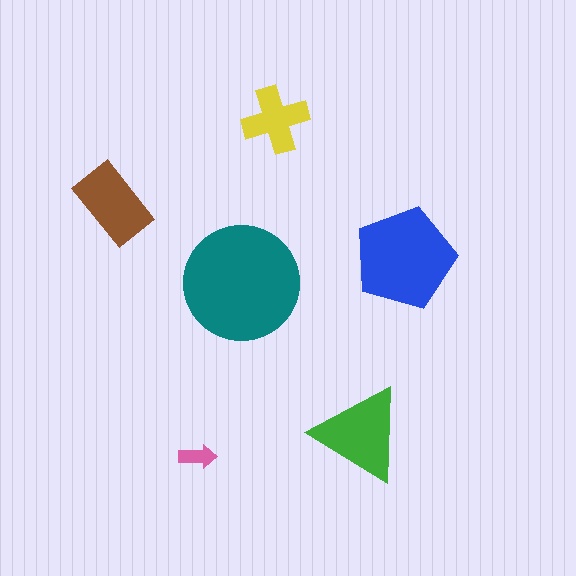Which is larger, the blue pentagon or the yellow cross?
The blue pentagon.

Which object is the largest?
The teal circle.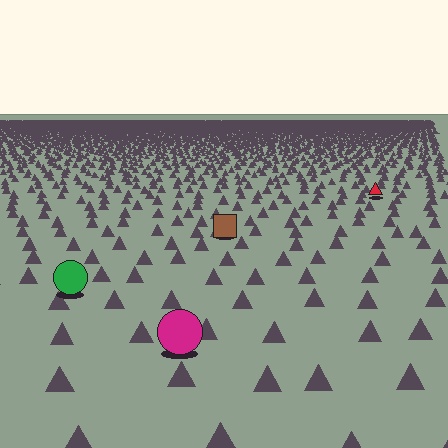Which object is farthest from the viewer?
The red triangle is farthest from the viewer. It appears smaller and the ground texture around it is denser.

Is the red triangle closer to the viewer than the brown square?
No. The brown square is closer — you can tell from the texture gradient: the ground texture is coarser near it.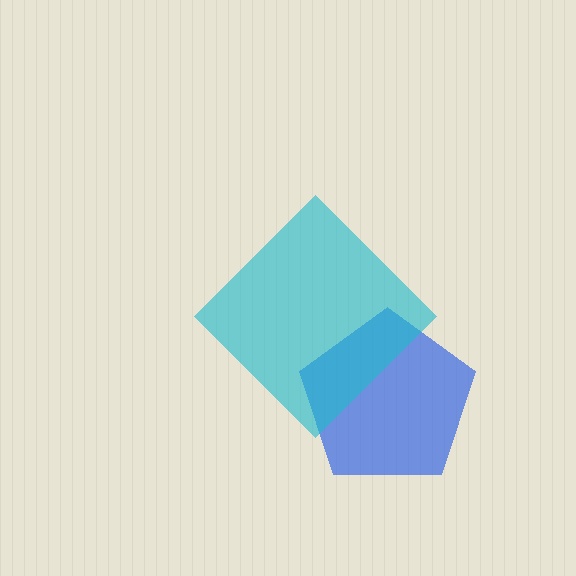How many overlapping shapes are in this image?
There are 2 overlapping shapes in the image.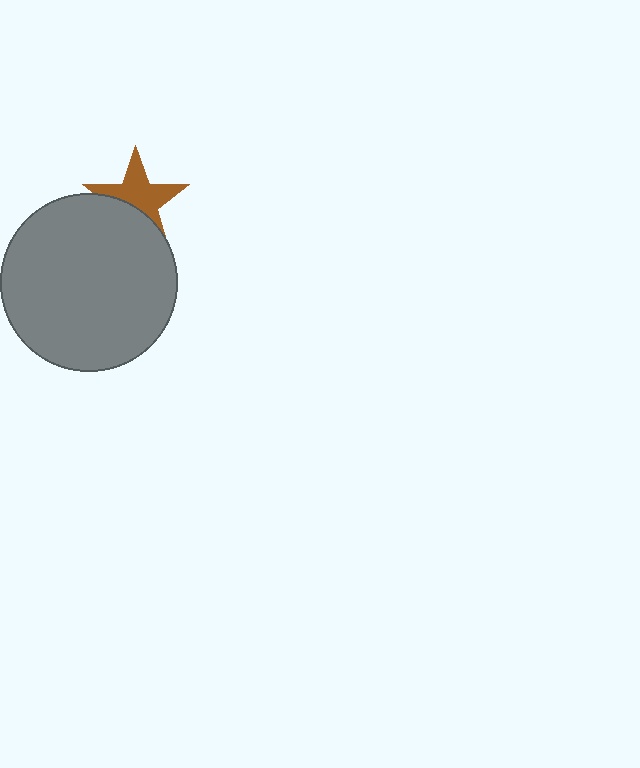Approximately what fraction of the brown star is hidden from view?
Roughly 39% of the brown star is hidden behind the gray circle.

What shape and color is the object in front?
The object in front is a gray circle.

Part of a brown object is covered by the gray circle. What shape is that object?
It is a star.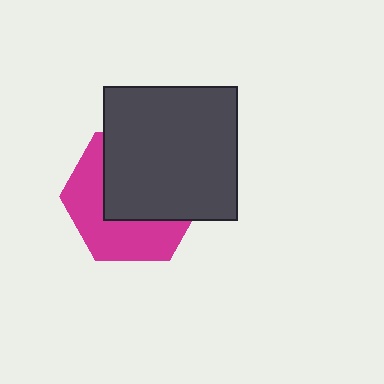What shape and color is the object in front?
The object in front is a dark gray square.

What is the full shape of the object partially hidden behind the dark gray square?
The partially hidden object is a magenta hexagon.